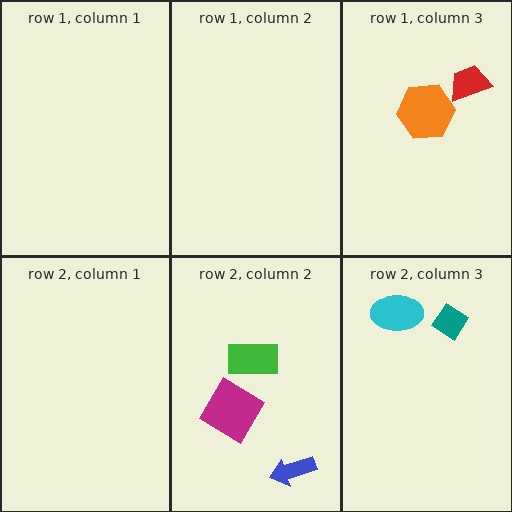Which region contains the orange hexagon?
The row 1, column 3 region.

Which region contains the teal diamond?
The row 2, column 3 region.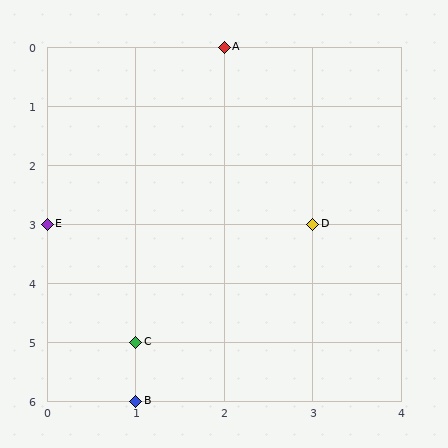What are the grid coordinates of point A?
Point A is at grid coordinates (2, 0).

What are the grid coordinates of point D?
Point D is at grid coordinates (3, 3).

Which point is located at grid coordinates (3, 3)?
Point D is at (3, 3).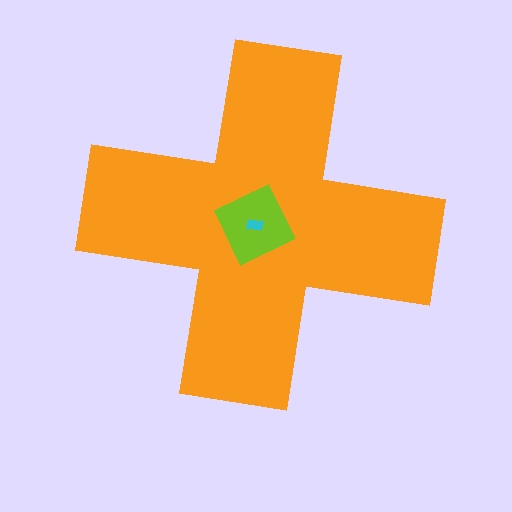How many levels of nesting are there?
3.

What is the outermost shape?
The orange cross.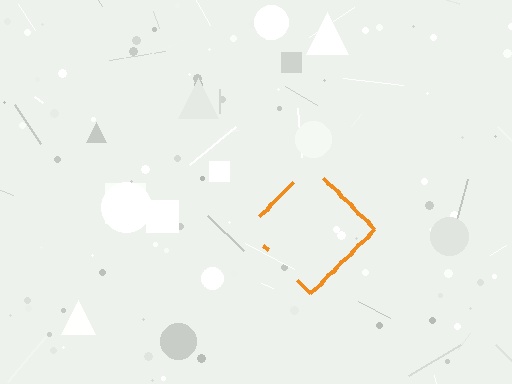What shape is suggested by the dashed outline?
The dashed outline suggests a diamond.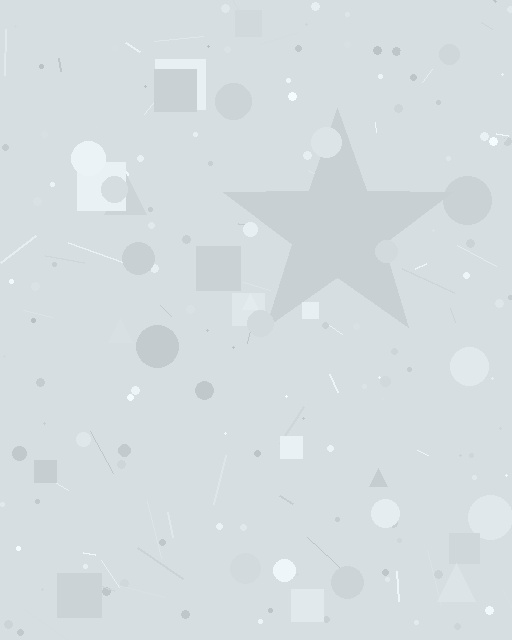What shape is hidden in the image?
A star is hidden in the image.